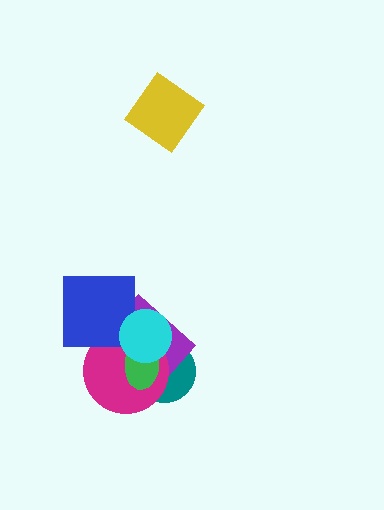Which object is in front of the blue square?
The cyan circle is in front of the blue square.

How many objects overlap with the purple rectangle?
5 objects overlap with the purple rectangle.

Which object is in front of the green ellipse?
The cyan circle is in front of the green ellipse.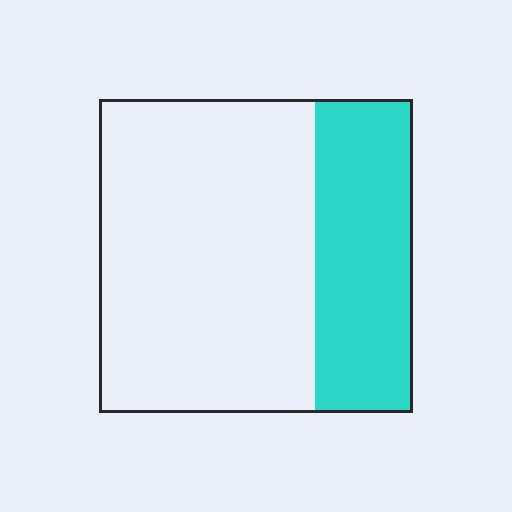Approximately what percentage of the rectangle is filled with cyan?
Approximately 30%.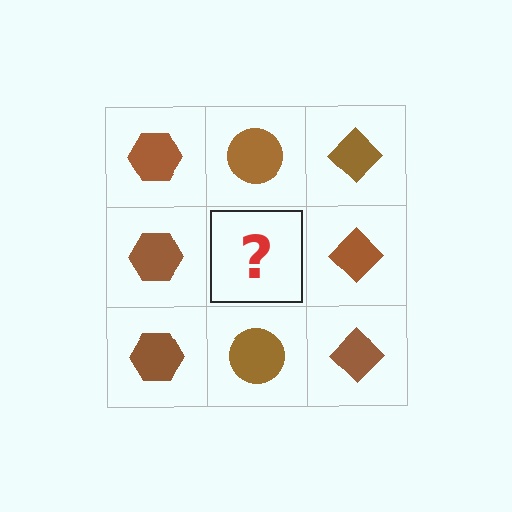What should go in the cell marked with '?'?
The missing cell should contain a brown circle.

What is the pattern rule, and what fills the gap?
The rule is that each column has a consistent shape. The gap should be filled with a brown circle.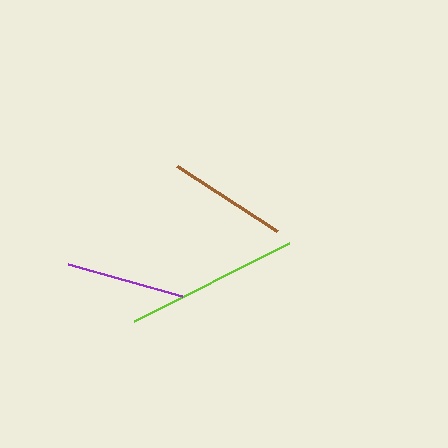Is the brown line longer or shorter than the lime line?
The lime line is longer than the brown line.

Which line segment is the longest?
The lime line is the longest at approximately 174 pixels.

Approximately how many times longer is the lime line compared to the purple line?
The lime line is approximately 1.5 times the length of the purple line.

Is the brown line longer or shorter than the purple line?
The brown line is longer than the purple line.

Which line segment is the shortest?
The purple line is the shortest at approximately 118 pixels.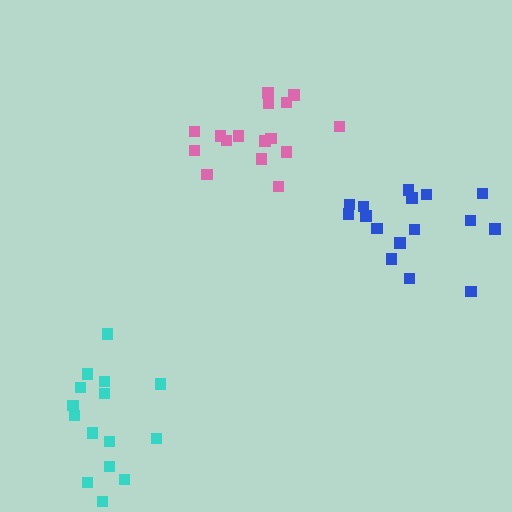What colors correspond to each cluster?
The clusters are colored: blue, pink, cyan.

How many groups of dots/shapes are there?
There are 3 groups.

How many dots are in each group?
Group 1: 16 dots, Group 2: 16 dots, Group 3: 15 dots (47 total).